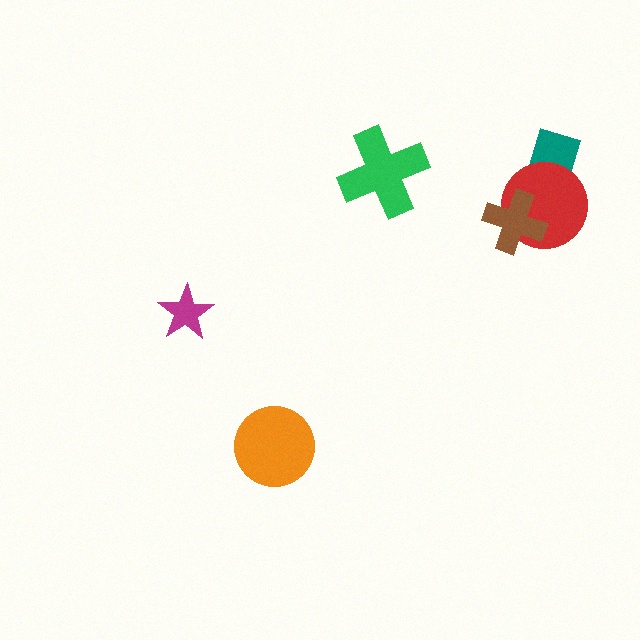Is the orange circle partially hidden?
No, no other shape covers it.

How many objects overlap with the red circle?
2 objects overlap with the red circle.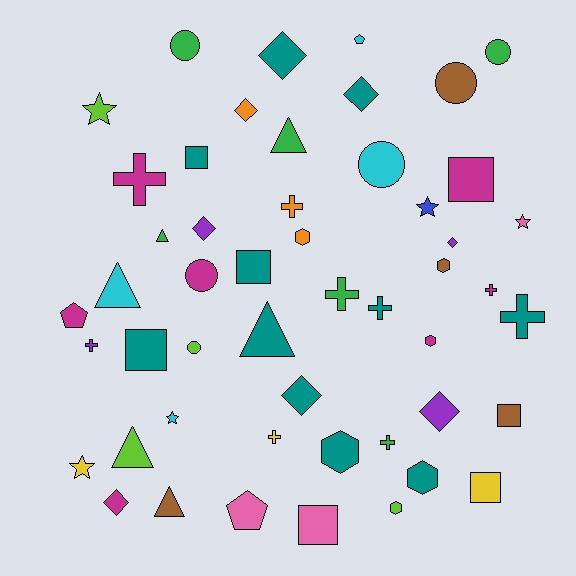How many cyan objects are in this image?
There are 4 cyan objects.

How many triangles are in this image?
There are 6 triangles.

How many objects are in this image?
There are 50 objects.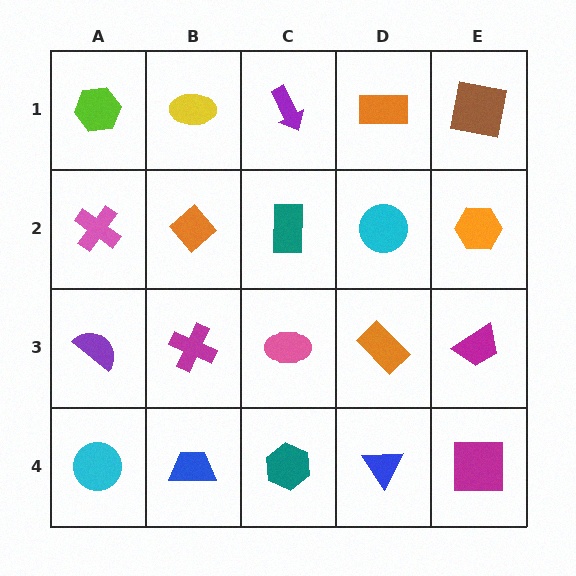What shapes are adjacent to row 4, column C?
A pink ellipse (row 3, column C), a blue trapezoid (row 4, column B), a blue triangle (row 4, column D).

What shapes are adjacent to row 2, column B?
A yellow ellipse (row 1, column B), a magenta cross (row 3, column B), a pink cross (row 2, column A), a teal rectangle (row 2, column C).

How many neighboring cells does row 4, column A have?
2.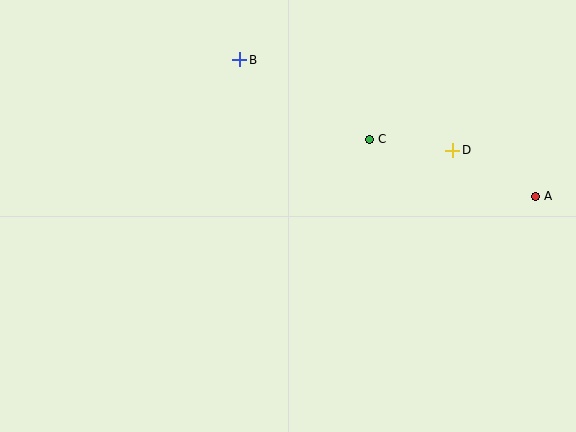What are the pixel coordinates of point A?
Point A is at (535, 196).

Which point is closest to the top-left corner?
Point B is closest to the top-left corner.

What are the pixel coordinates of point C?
Point C is at (369, 139).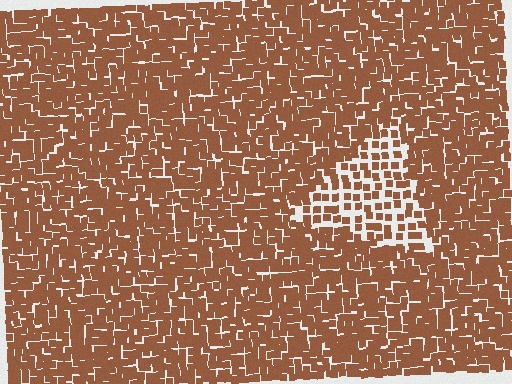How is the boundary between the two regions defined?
The boundary is defined by a change in element density (approximately 2.1x ratio). All elements are the same color, size, and shape.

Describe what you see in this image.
The image contains small brown elements arranged at two different densities. A triangle-shaped region is visible where the elements are less densely packed than the surrounding area.